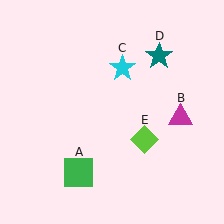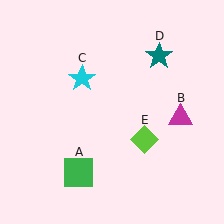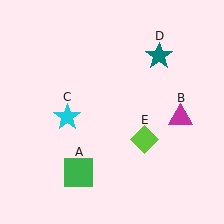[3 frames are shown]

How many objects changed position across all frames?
1 object changed position: cyan star (object C).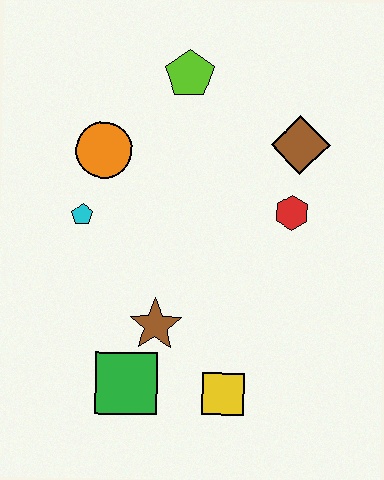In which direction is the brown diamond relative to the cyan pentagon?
The brown diamond is to the right of the cyan pentagon.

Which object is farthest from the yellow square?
The lime pentagon is farthest from the yellow square.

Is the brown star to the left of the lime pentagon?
Yes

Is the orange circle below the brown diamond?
Yes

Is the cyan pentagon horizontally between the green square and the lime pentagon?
No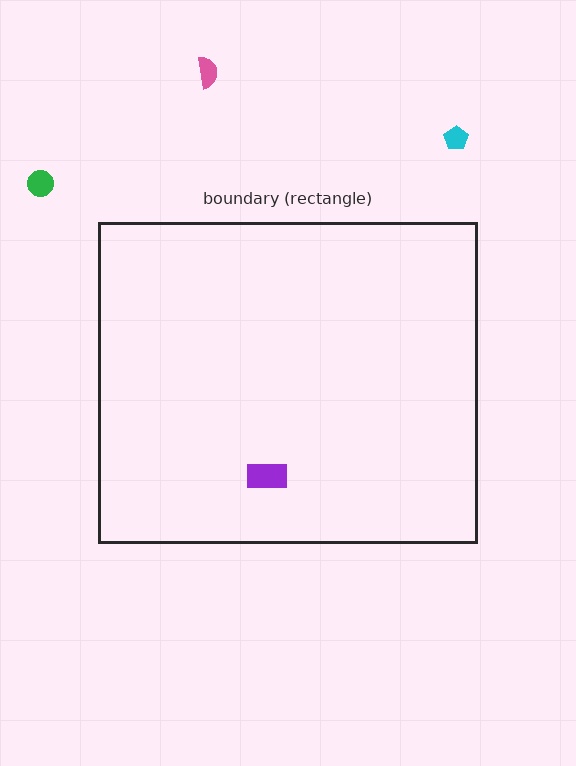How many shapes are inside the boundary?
1 inside, 3 outside.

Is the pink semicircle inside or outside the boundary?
Outside.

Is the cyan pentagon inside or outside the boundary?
Outside.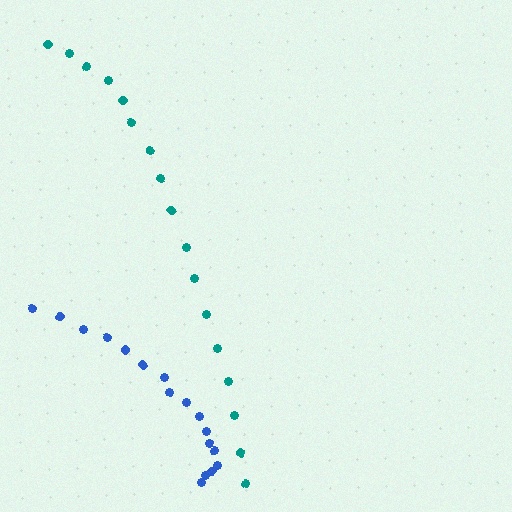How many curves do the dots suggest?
There are 2 distinct paths.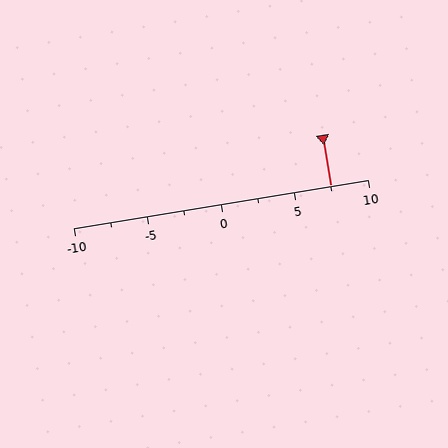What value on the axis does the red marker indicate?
The marker indicates approximately 7.5.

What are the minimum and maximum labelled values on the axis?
The axis runs from -10 to 10.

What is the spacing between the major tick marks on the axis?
The major ticks are spaced 5 apart.